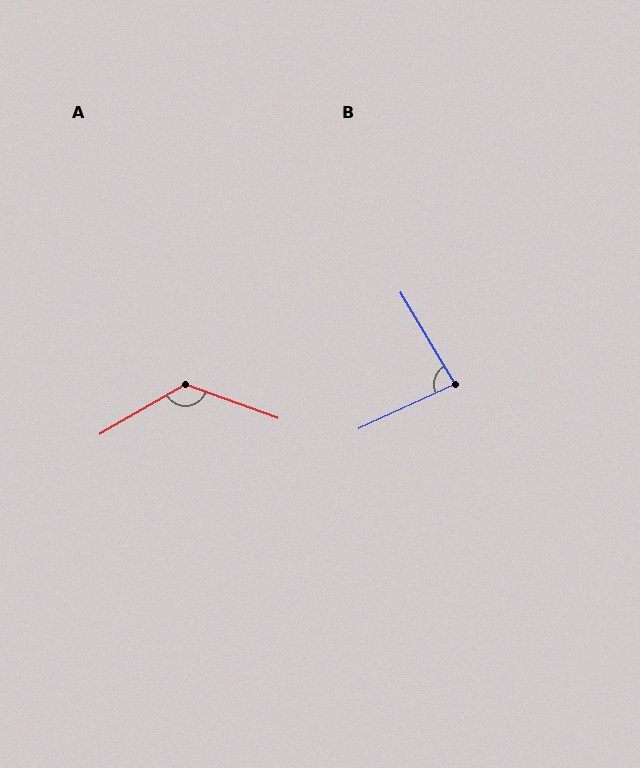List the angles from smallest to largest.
B (84°), A (130°).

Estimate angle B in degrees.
Approximately 84 degrees.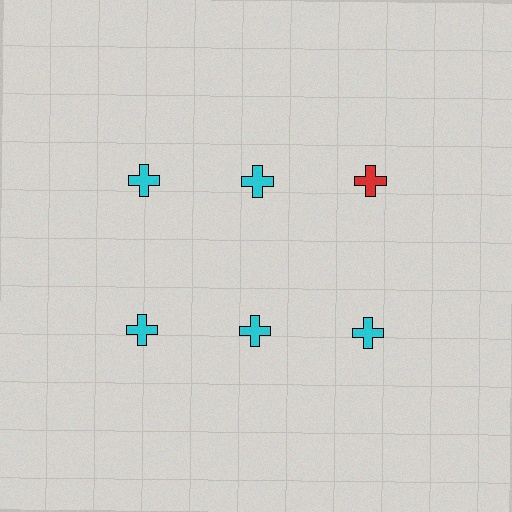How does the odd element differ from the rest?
It has a different color: red instead of cyan.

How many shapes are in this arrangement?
There are 6 shapes arranged in a grid pattern.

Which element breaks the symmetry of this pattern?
The red cross in the top row, center column breaks the symmetry. All other shapes are cyan crosses.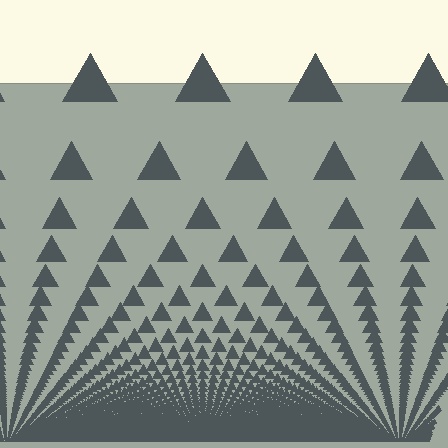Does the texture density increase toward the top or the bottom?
Density increases toward the bottom.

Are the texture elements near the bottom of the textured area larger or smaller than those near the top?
Smaller. The gradient is inverted — elements near the bottom are smaller and denser.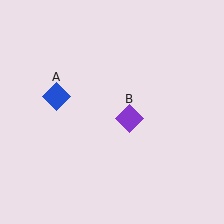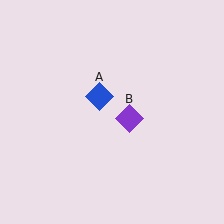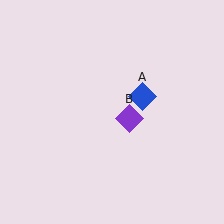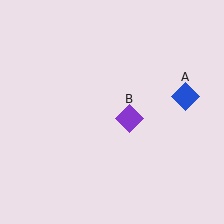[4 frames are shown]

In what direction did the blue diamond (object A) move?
The blue diamond (object A) moved right.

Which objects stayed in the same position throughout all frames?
Purple diamond (object B) remained stationary.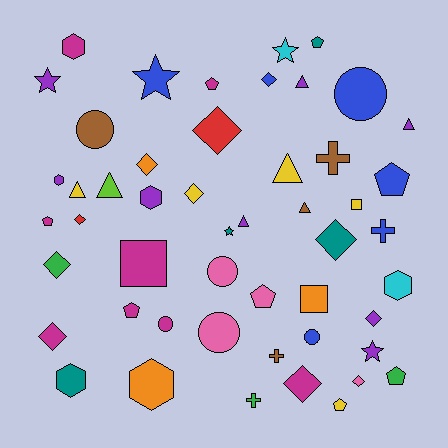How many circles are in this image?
There are 6 circles.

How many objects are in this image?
There are 50 objects.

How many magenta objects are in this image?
There are 8 magenta objects.